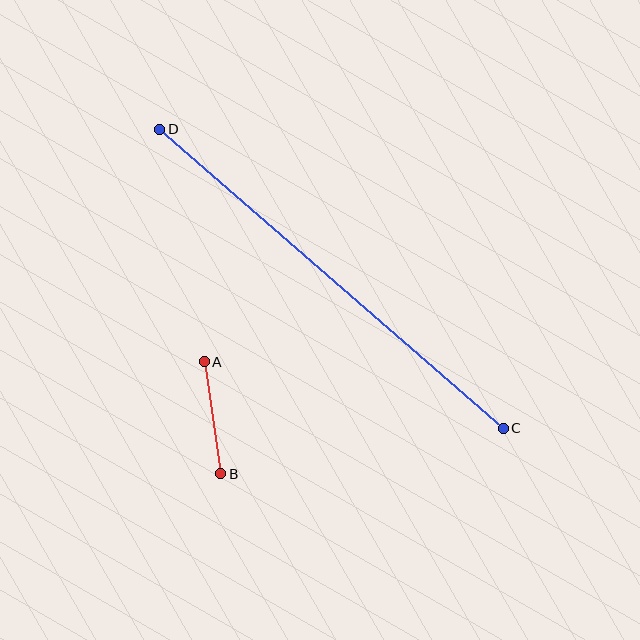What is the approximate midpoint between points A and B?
The midpoint is at approximately (213, 418) pixels.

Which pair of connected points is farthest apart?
Points C and D are farthest apart.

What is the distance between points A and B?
The distance is approximately 113 pixels.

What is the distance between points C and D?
The distance is approximately 455 pixels.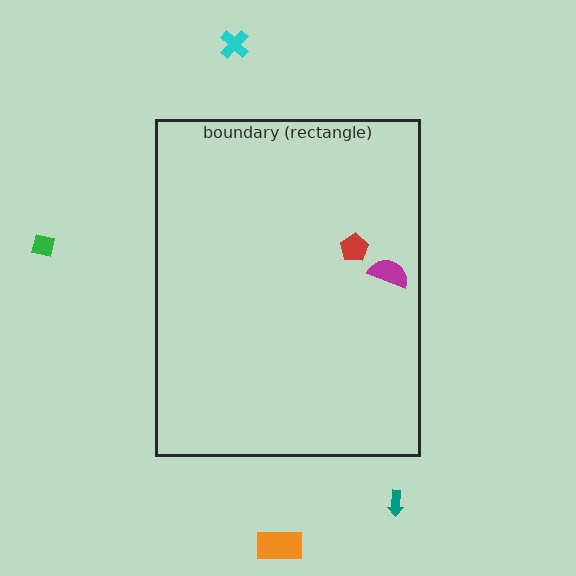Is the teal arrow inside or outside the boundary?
Outside.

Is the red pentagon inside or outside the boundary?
Inside.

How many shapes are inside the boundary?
2 inside, 4 outside.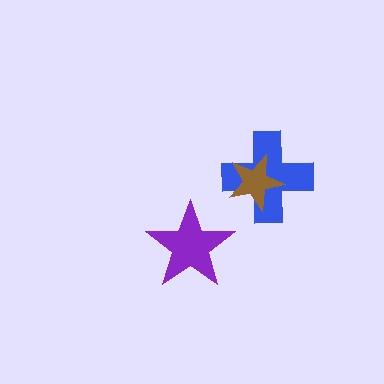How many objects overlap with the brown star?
1 object overlaps with the brown star.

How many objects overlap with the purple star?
0 objects overlap with the purple star.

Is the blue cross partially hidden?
Yes, it is partially covered by another shape.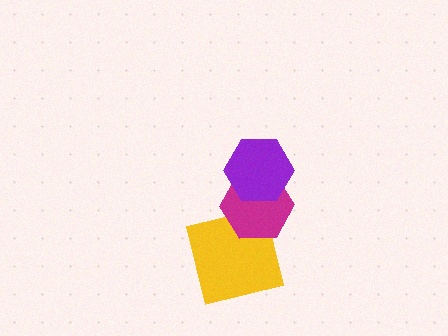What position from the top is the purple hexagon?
The purple hexagon is 1st from the top.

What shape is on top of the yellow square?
The magenta hexagon is on top of the yellow square.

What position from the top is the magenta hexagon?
The magenta hexagon is 2nd from the top.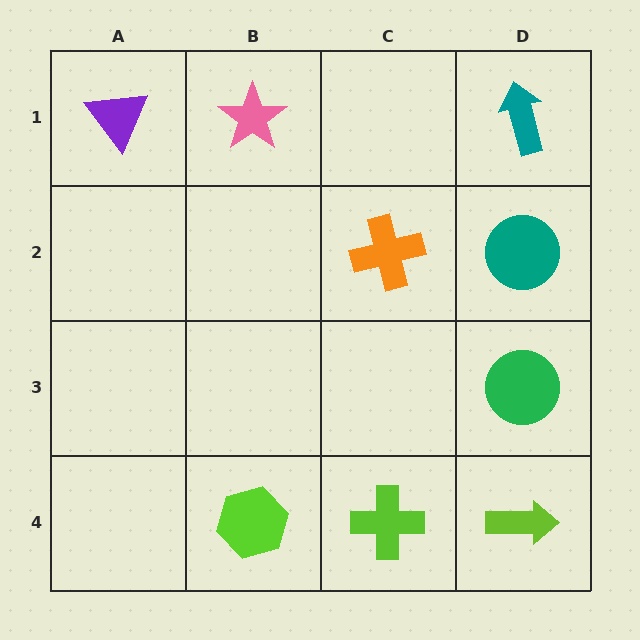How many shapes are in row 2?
2 shapes.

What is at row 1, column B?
A pink star.